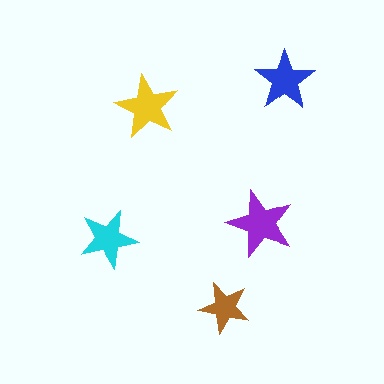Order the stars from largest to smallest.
the purple one, the yellow one, the blue one, the cyan one, the brown one.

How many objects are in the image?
There are 5 objects in the image.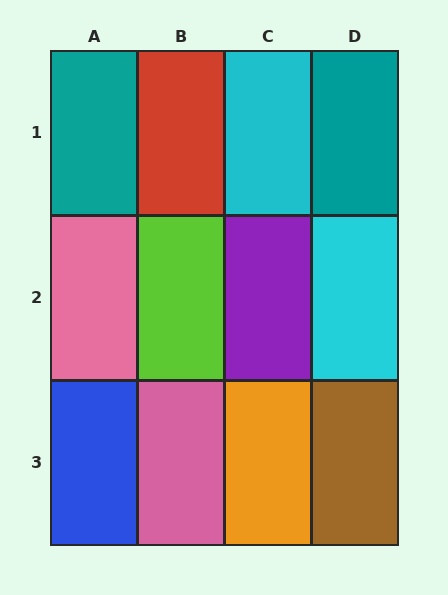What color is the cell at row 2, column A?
Pink.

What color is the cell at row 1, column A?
Teal.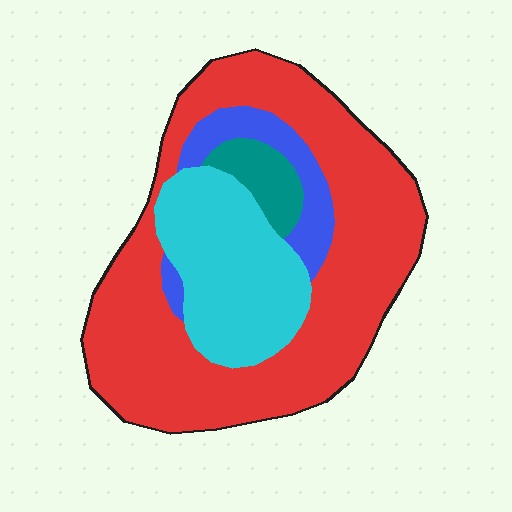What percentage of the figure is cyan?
Cyan takes up about one quarter (1/4) of the figure.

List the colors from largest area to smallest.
From largest to smallest: red, cyan, blue, teal.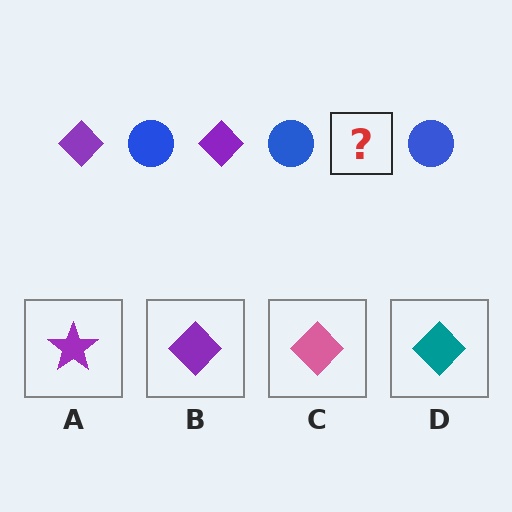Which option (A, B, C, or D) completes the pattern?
B.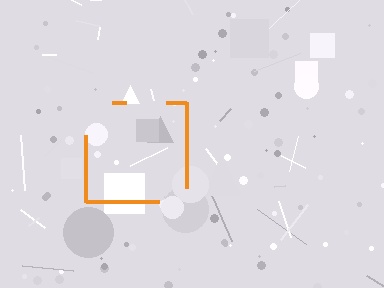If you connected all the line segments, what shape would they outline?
They would outline a square.